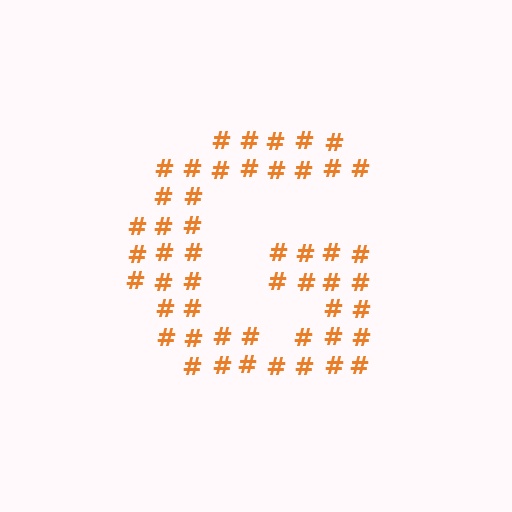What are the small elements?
The small elements are hash symbols.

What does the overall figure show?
The overall figure shows the letter G.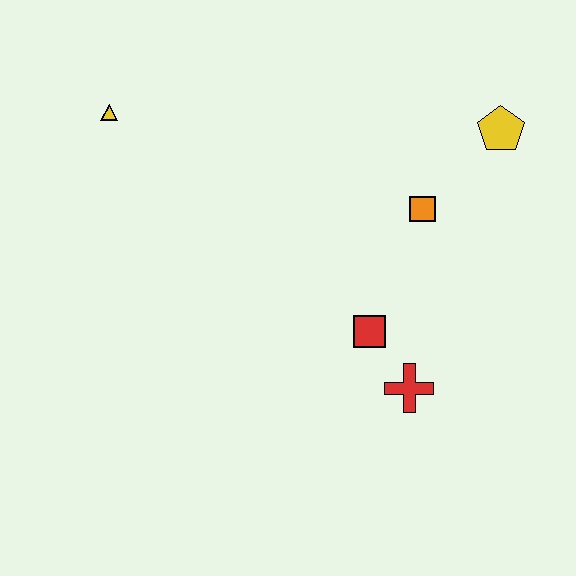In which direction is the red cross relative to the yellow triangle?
The red cross is to the right of the yellow triangle.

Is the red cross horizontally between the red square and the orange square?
Yes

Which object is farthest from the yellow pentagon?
The yellow triangle is farthest from the yellow pentagon.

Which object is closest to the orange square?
The yellow pentagon is closest to the orange square.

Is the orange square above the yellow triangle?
No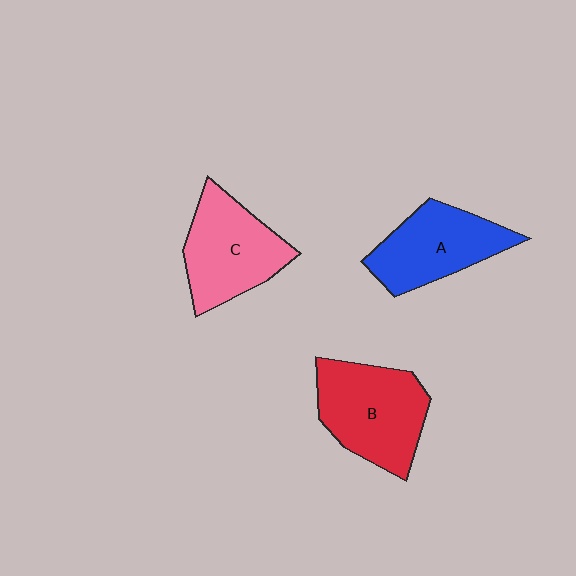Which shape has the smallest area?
Shape A (blue).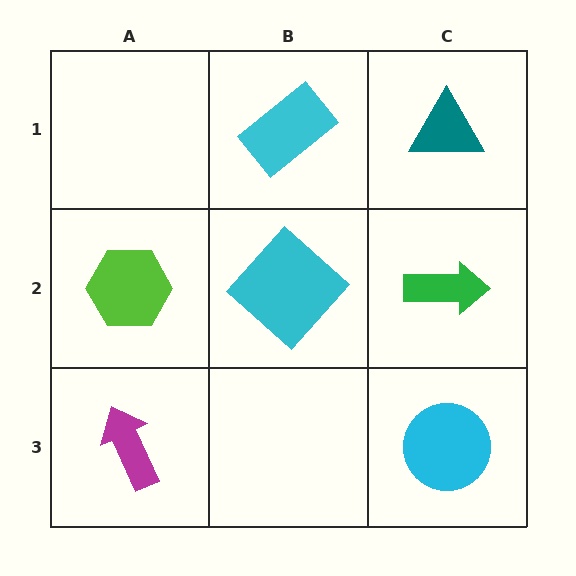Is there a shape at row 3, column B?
No, that cell is empty.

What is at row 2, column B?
A cyan diamond.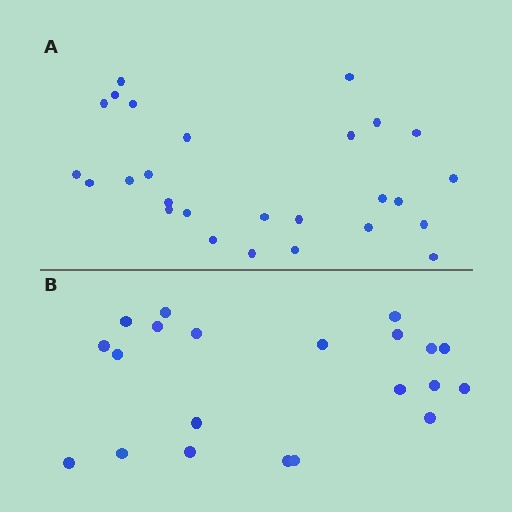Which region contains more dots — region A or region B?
Region A (the top region) has more dots.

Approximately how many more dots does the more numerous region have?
Region A has about 6 more dots than region B.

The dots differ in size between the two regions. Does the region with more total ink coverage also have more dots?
No. Region B has more total ink coverage because its dots are larger, but region A actually contains more individual dots. Total area can be misleading — the number of items is what matters here.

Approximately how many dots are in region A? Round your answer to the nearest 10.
About 30 dots. (The exact count is 27, which rounds to 30.)